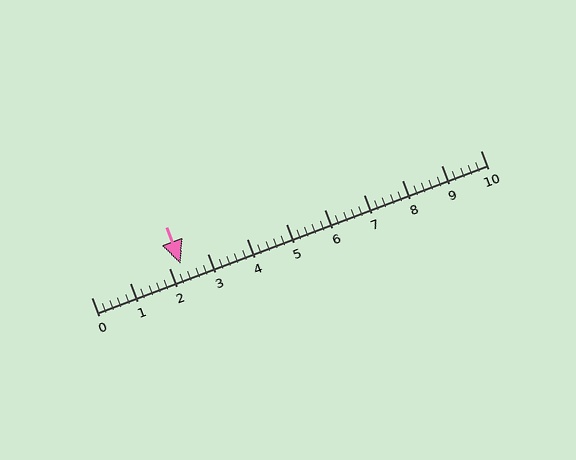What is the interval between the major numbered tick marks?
The major tick marks are spaced 1 units apart.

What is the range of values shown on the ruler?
The ruler shows values from 0 to 10.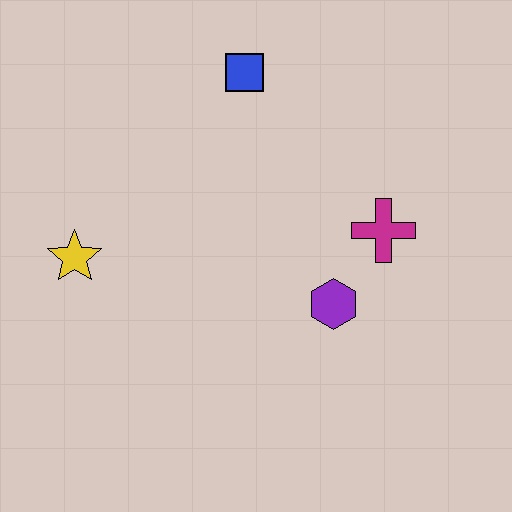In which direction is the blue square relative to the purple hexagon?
The blue square is above the purple hexagon.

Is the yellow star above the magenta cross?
No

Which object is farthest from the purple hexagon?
The yellow star is farthest from the purple hexagon.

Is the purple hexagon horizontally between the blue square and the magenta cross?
Yes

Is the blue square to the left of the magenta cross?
Yes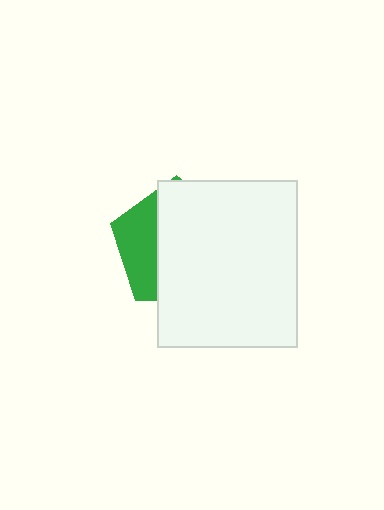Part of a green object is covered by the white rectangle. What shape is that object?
It is a pentagon.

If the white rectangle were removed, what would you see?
You would see the complete green pentagon.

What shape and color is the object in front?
The object in front is a white rectangle.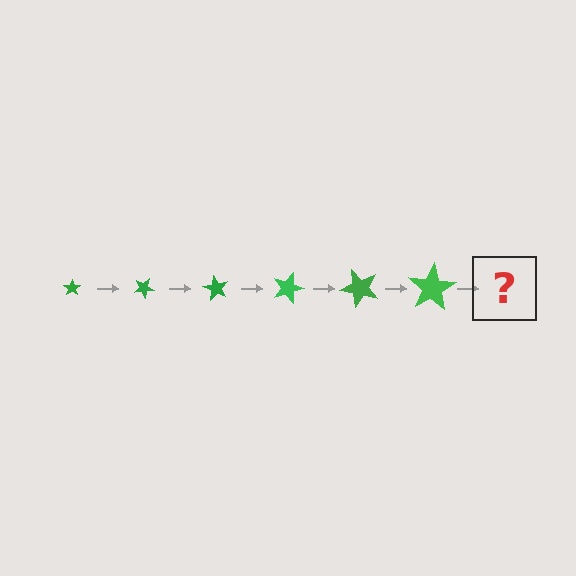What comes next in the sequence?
The next element should be a star, larger than the previous one and rotated 180 degrees from the start.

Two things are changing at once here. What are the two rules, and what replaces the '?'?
The two rules are that the star grows larger each step and it rotates 30 degrees each step. The '?' should be a star, larger than the previous one and rotated 180 degrees from the start.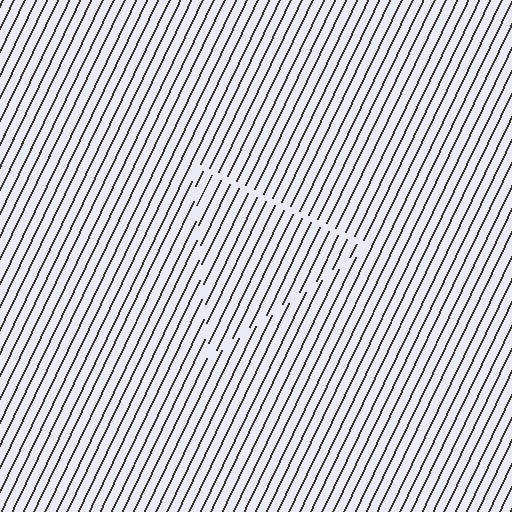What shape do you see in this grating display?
An illusory triangle. The interior of the shape contains the same grating, shifted by half a period — the contour is defined by the phase discontinuity where line-ends from the inner and outer gratings abut.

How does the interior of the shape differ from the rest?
The interior of the shape contains the same grating, shifted by half a period — the contour is defined by the phase discontinuity where line-ends from the inner and outer gratings abut.